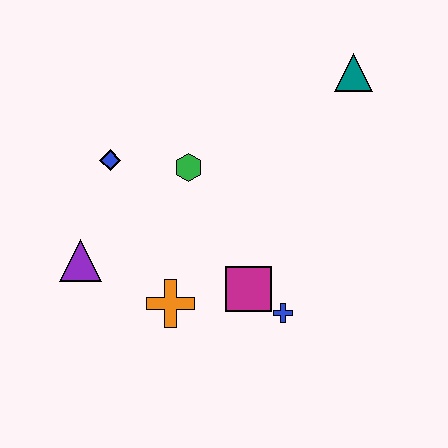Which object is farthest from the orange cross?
The teal triangle is farthest from the orange cross.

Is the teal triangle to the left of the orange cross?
No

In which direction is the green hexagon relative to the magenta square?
The green hexagon is above the magenta square.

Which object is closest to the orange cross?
The magenta square is closest to the orange cross.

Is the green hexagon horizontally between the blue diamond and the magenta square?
Yes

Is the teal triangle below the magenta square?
No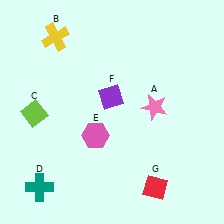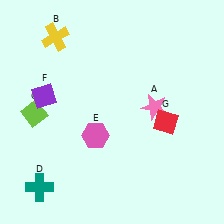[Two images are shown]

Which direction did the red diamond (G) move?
The red diamond (G) moved up.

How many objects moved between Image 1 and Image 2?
2 objects moved between the two images.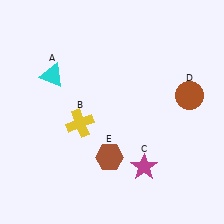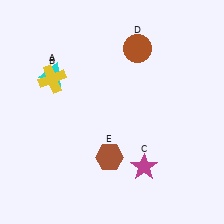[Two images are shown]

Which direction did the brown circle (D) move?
The brown circle (D) moved left.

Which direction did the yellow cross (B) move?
The yellow cross (B) moved up.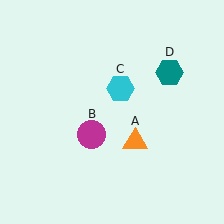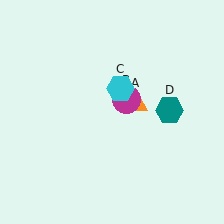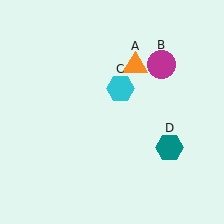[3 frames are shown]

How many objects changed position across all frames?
3 objects changed position: orange triangle (object A), magenta circle (object B), teal hexagon (object D).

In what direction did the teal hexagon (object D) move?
The teal hexagon (object D) moved down.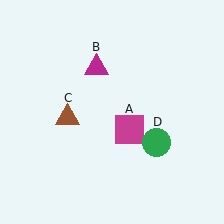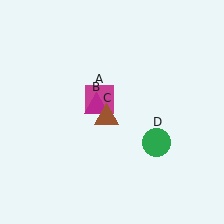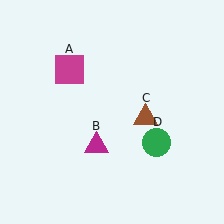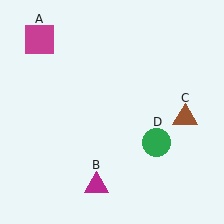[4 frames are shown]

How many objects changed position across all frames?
3 objects changed position: magenta square (object A), magenta triangle (object B), brown triangle (object C).